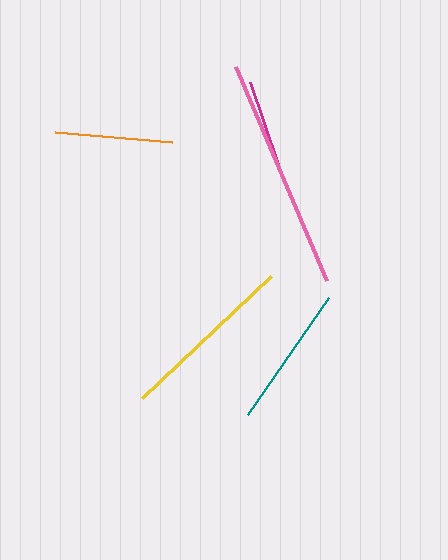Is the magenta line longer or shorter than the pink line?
The pink line is longer than the magenta line.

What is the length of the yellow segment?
The yellow segment is approximately 178 pixels long.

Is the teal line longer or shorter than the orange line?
The teal line is longer than the orange line.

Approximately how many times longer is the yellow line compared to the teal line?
The yellow line is approximately 1.2 times the length of the teal line.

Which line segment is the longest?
The pink line is the longest at approximately 233 pixels.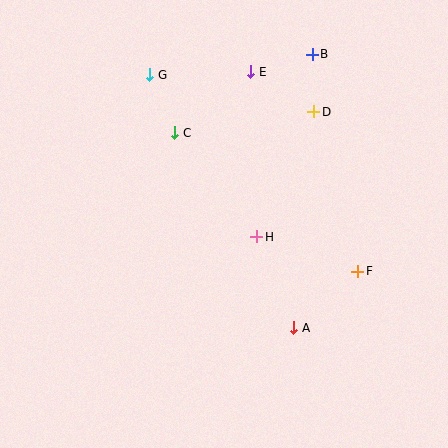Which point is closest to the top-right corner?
Point B is closest to the top-right corner.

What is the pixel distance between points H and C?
The distance between H and C is 132 pixels.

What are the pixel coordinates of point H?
Point H is at (257, 237).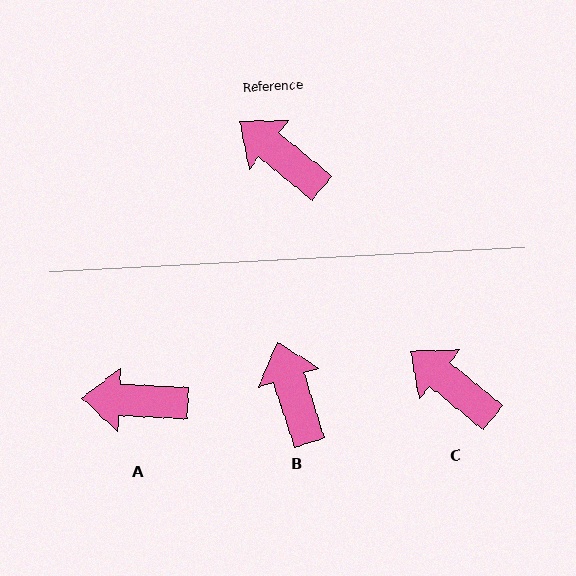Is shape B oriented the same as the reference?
No, it is off by about 33 degrees.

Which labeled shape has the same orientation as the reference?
C.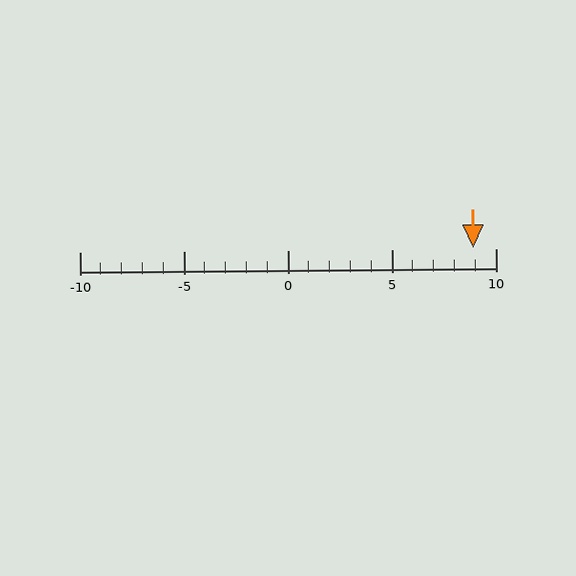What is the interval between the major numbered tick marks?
The major tick marks are spaced 5 units apart.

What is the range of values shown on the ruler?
The ruler shows values from -10 to 10.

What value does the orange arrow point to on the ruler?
The orange arrow points to approximately 9.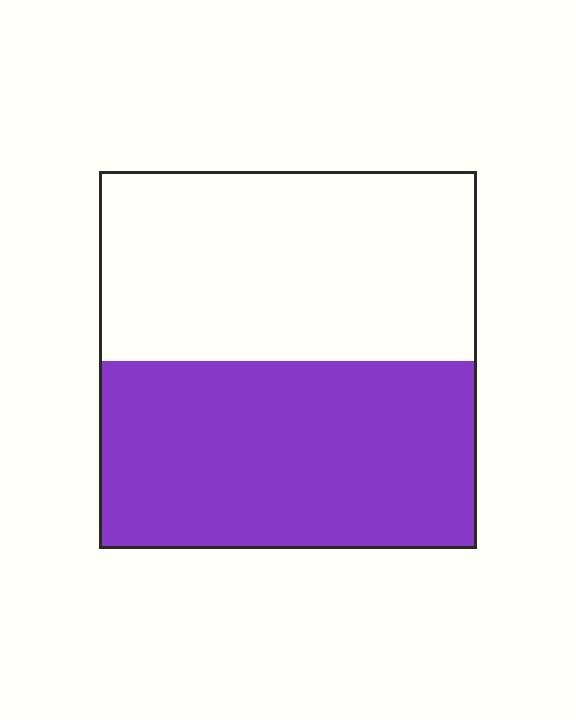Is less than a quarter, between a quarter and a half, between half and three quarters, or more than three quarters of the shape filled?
Between a quarter and a half.